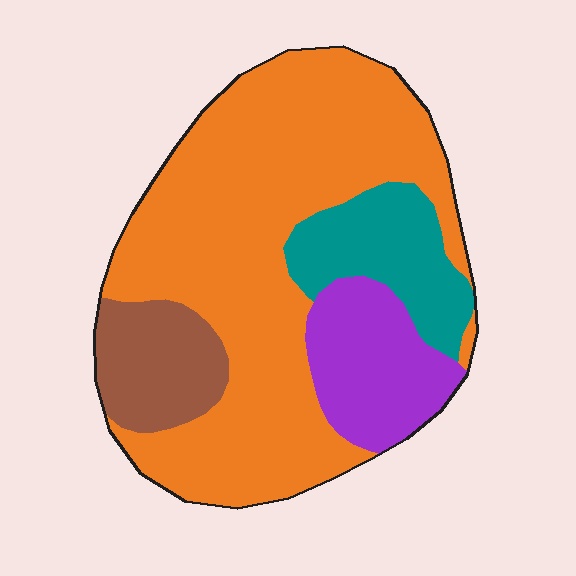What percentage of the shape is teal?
Teal covers 13% of the shape.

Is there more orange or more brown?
Orange.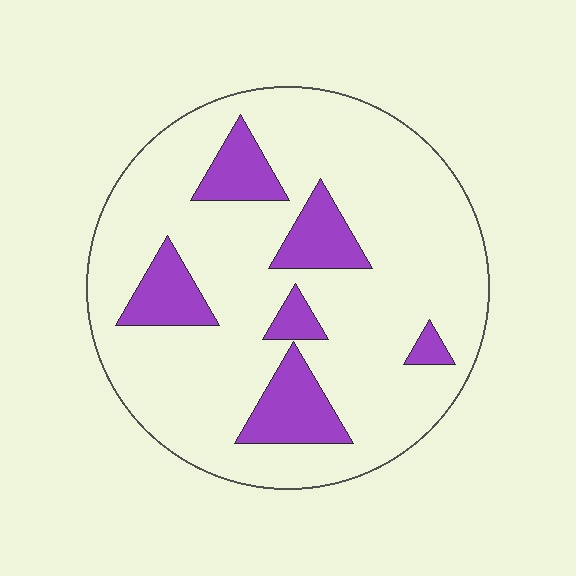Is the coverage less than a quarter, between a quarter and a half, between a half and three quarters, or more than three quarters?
Less than a quarter.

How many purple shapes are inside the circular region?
6.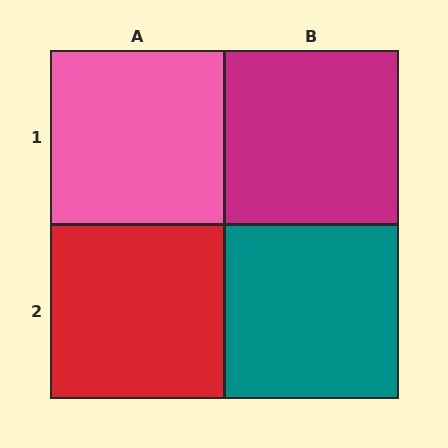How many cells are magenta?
1 cell is magenta.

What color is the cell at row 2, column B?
Teal.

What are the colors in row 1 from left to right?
Pink, magenta.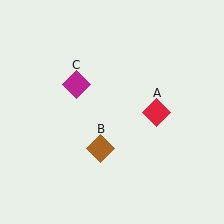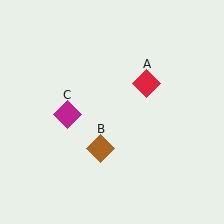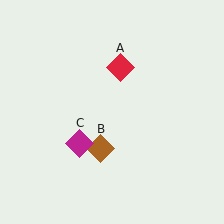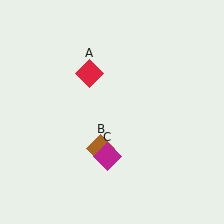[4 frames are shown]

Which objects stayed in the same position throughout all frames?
Brown diamond (object B) remained stationary.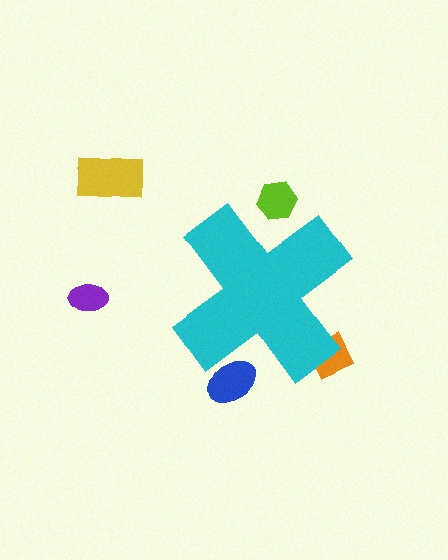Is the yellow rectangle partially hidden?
No, the yellow rectangle is fully visible.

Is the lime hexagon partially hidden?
Yes, the lime hexagon is partially hidden behind the cyan cross.